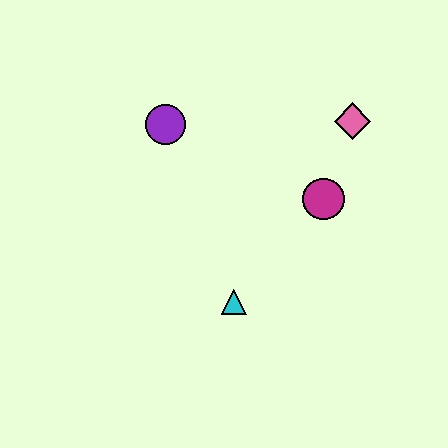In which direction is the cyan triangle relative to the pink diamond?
The cyan triangle is below the pink diamond.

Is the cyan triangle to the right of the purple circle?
Yes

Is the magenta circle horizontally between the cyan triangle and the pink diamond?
Yes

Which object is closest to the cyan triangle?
The magenta circle is closest to the cyan triangle.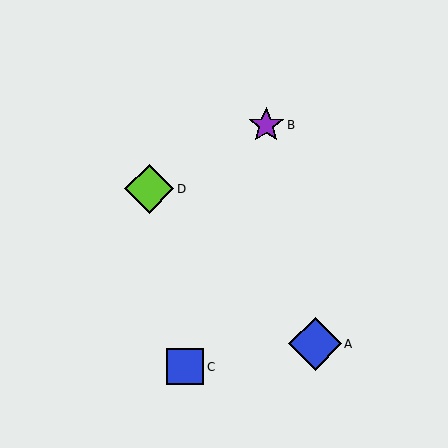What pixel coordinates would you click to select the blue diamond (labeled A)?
Click at (315, 344) to select the blue diamond A.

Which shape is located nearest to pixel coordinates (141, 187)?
The lime diamond (labeled D) at (149, 189) is nearest to that location.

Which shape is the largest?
The blue diamond (labeled A) is the largest.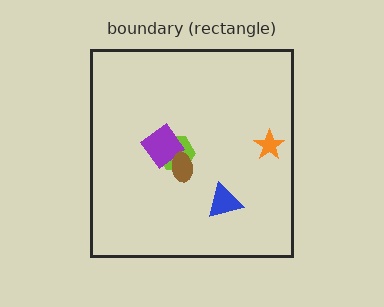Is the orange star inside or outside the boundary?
Inside.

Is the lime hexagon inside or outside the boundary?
Inside.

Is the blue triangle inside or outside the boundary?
Inside.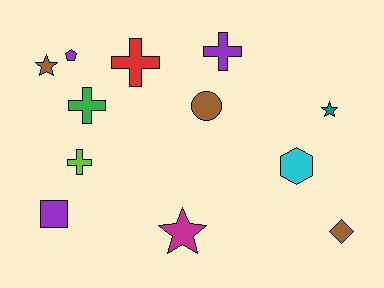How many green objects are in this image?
There is 1 green object.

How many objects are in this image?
There are 12 objects.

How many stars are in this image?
There are 3 stars.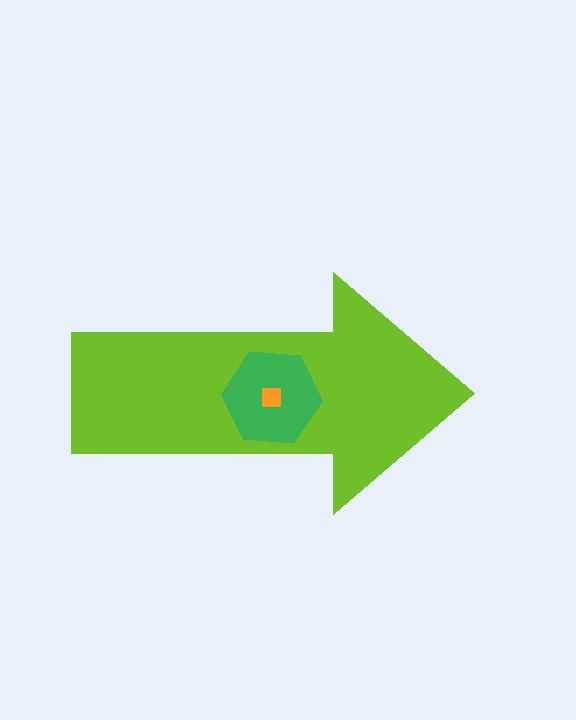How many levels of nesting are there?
3.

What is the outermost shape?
The lime arrow.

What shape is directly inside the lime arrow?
The green hexagon.